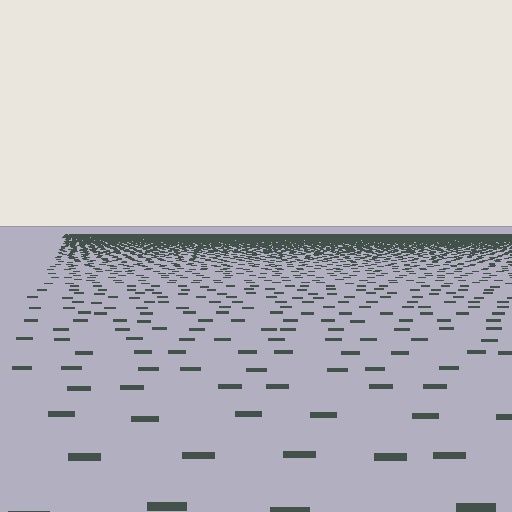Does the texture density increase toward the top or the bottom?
Density increases toward the top.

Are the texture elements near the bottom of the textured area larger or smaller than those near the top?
Larger. Near the bottom, elements are closer to the viewer and appear at a bigger on-screen size.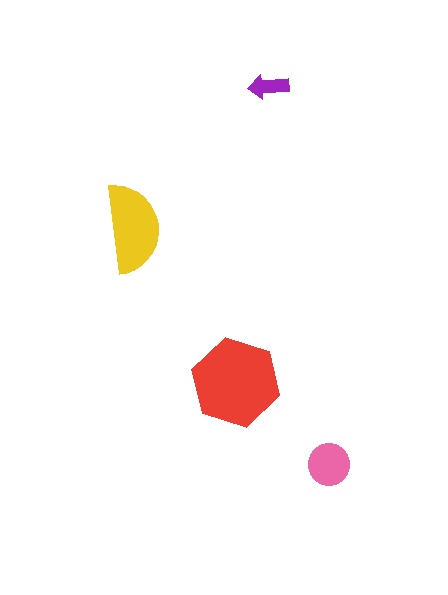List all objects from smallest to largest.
The purple arrow, the pink circle, the yellow semicircle, the red hexagon.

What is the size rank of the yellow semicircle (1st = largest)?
2nd.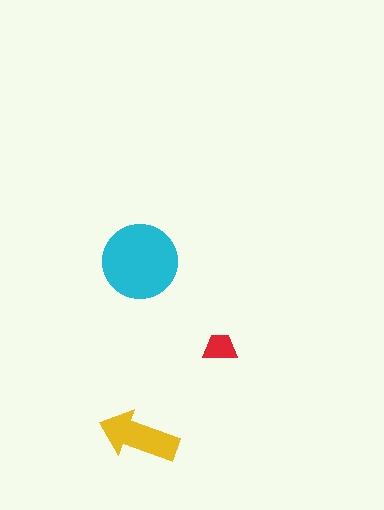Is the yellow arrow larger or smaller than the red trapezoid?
Larger.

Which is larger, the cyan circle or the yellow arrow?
The cyan circle.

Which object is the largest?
The cyan circle.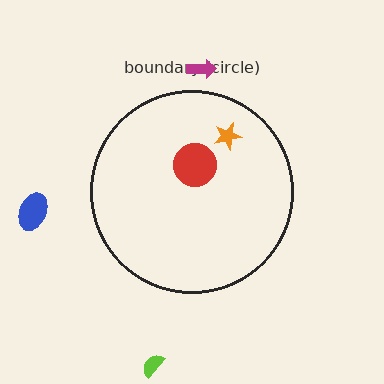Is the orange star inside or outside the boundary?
Inside.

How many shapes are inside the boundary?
2 inside, 3 outside.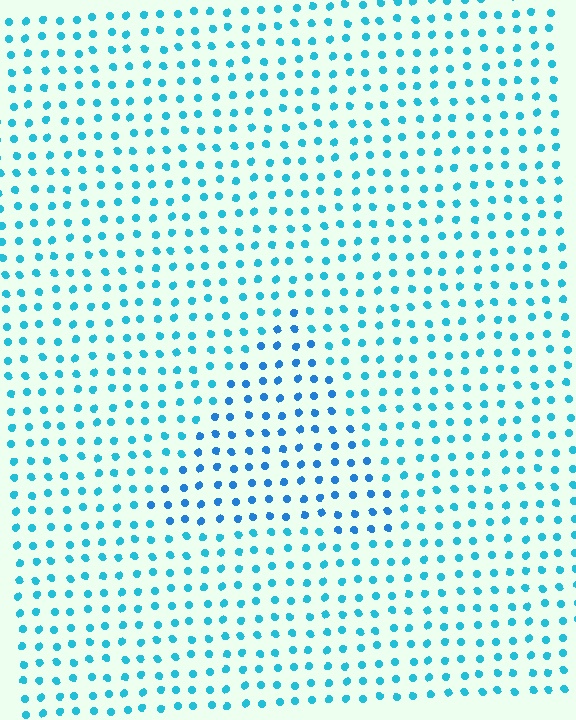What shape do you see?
I see a triangle.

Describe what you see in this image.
The image is filled with small cyan elements in a uniform arrangement. A triangle-shaped region is visible where the elements are tinted to a slightly different hue, forming a subtle color boundary.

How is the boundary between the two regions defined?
The boundary is defined purely by a slight shift in hue (about 22 degrees). Spacing, size, and orientation are identical on both sides.